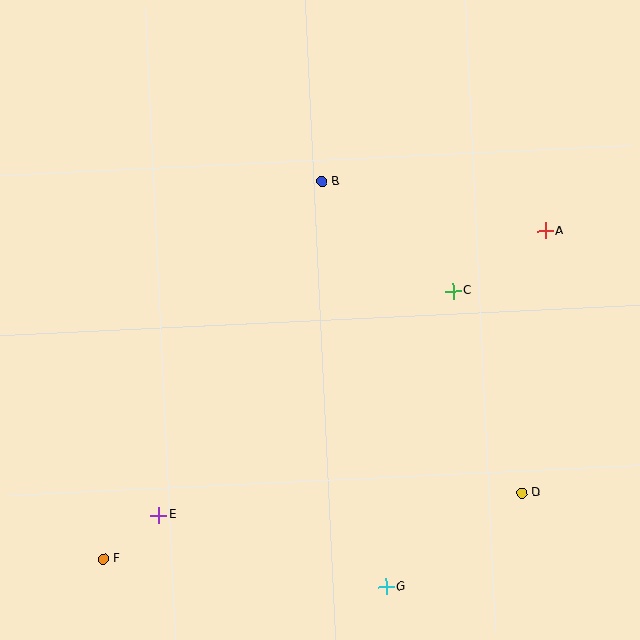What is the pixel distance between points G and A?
The distance between G and A is 390 pixels.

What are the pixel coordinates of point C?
Point C is at (453, 291).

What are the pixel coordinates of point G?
Point G is at (386, 587).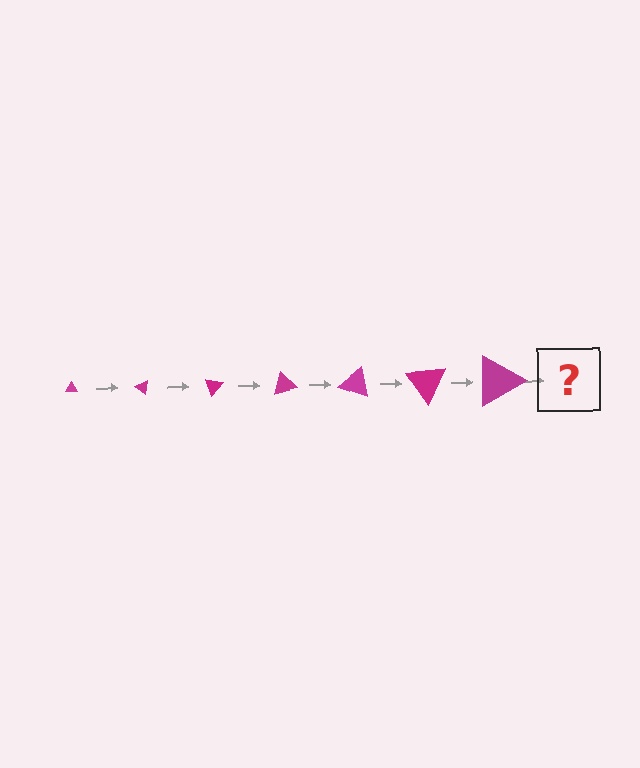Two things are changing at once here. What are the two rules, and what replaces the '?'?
The two rules are that the triangle grows larger each step and it rotates 35 degrees each step. The '?' should be a triangle, larger than the previous one and rotated 245 degrees from the start.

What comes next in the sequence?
The next element should be a triangle, larger than the previous one and rotated 245 degrees from the start.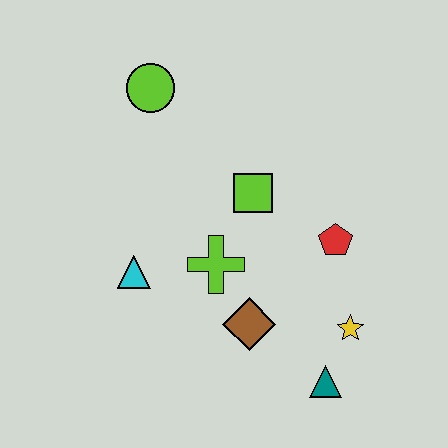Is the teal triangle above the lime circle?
No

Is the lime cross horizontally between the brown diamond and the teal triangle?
No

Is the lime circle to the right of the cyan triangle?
Yes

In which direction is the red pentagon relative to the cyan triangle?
The red pentagon is to the right of the cyan triangle.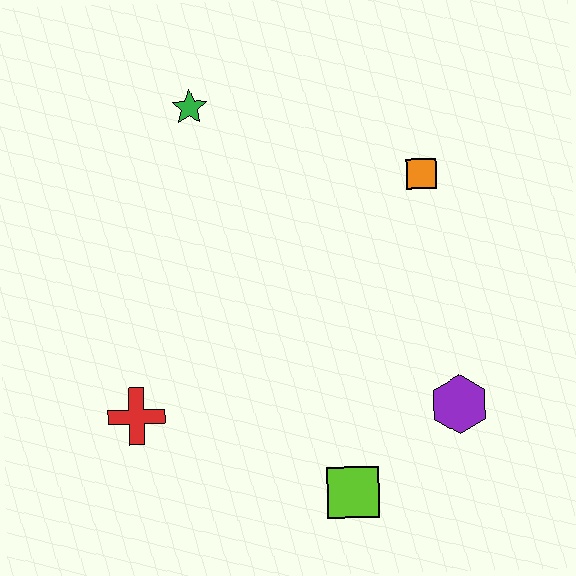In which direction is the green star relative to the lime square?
The green star is above the lime square.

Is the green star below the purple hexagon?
No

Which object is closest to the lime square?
The purple hexagon is closest to the lime square.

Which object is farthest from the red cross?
The orange square is farthest from the red cross.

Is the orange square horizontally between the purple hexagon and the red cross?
Yes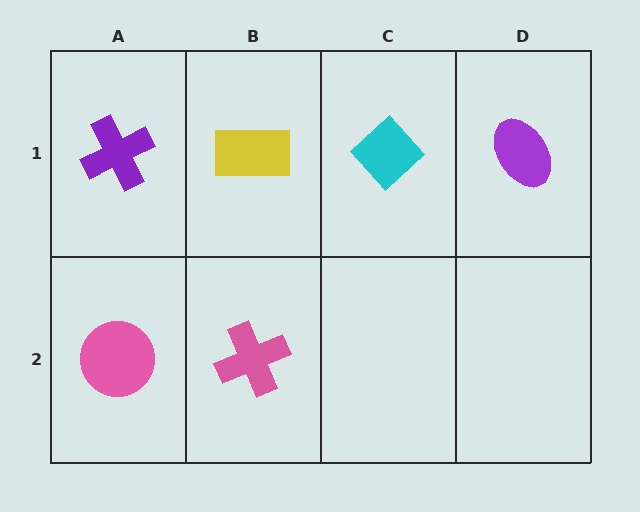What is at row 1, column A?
A purple cross.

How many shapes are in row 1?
4 shapes.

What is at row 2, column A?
A pink circle.